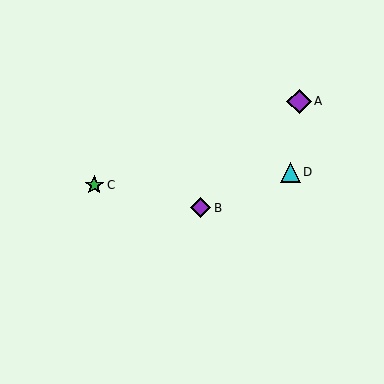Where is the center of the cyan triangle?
The center of the cyan triangle is at (290, 172).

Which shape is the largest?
The purple diamond (labeled A) is the largest.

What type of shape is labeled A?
Shape A is a purple diamond.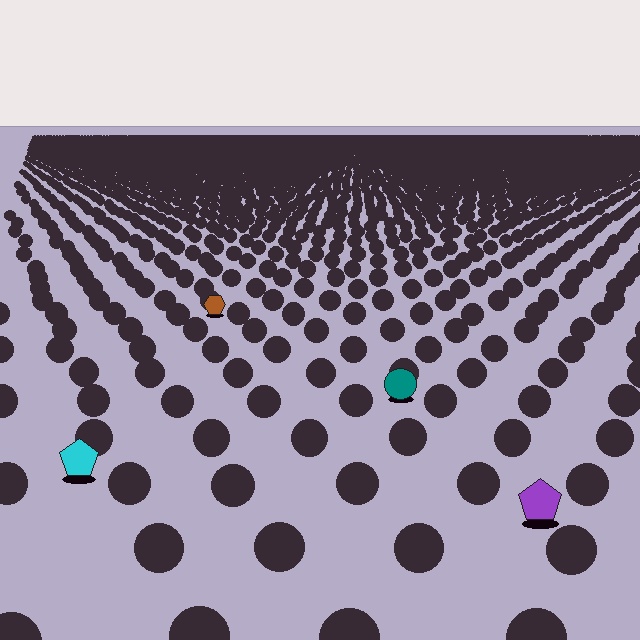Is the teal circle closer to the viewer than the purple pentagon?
No. The purple pentagon is closer — you can tell from the texture gradient: the ground texture is coarser near it.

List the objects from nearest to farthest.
From nearest to farthest: the purple pentagon, the cyan pentagon, the teal circle, the brown hexagon.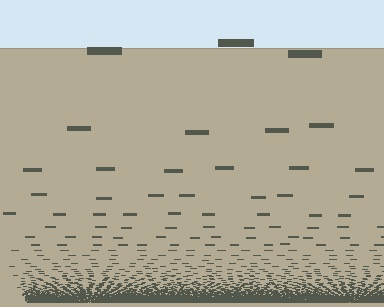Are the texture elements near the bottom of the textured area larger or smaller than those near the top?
Smaller. The gradient is inverted — elements near the bottom are smaller and denser.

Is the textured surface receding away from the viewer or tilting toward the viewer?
The surface appears to tilt toward the viewer. Texture elements get larger and sparser toward the top.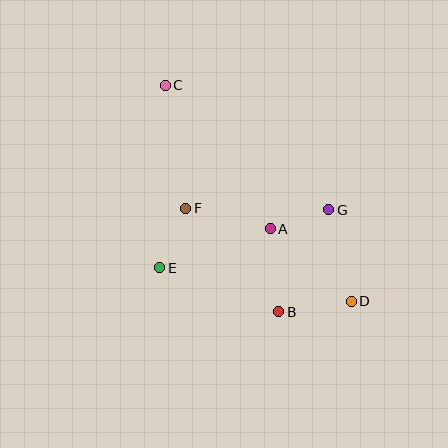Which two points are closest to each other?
Points A and G are closest to each other.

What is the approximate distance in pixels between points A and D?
The distance between A and D is approximately 109 pixels.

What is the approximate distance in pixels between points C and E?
The distance between C and E is approximately 183 pixels.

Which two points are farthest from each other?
Points C and D are farthest from each other.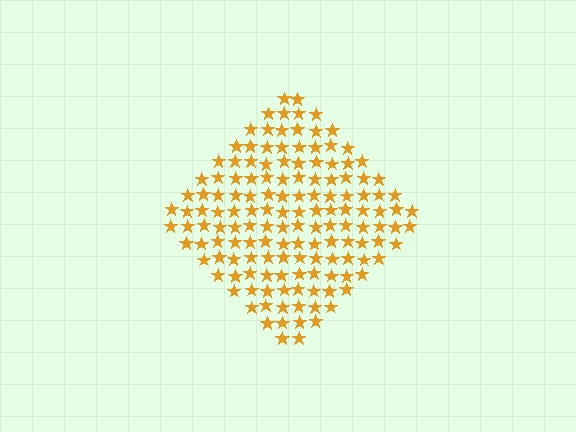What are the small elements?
The small elements are stars.